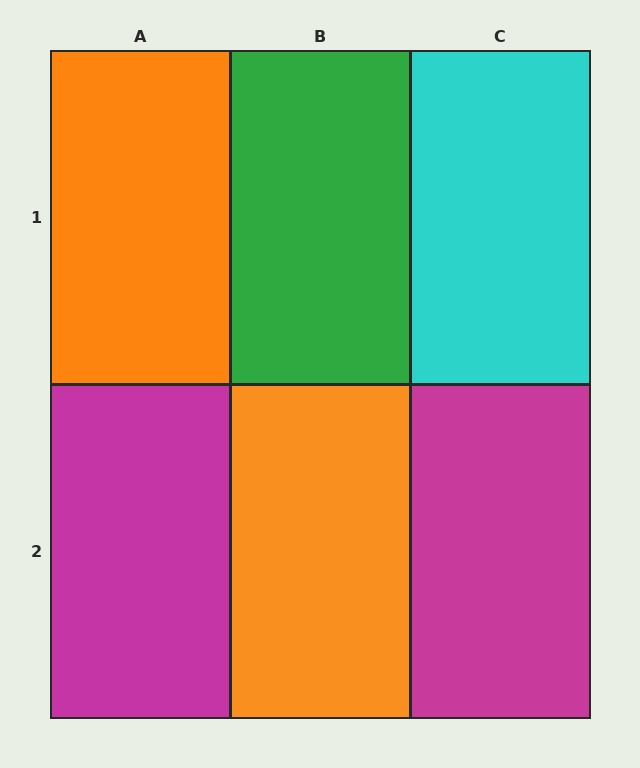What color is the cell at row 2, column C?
Magenta.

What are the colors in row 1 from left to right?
Orange, green, cyan.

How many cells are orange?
2 cells are orange.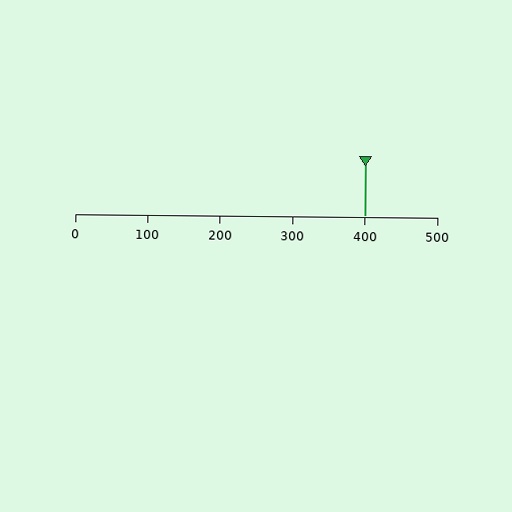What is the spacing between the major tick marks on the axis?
The major ticks are spaced 100 apart.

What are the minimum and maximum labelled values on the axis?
The axis runs from 0 to 500.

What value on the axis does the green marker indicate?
The marker indicates approximately 400.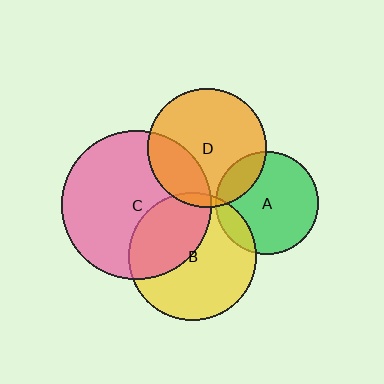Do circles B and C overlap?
Yes.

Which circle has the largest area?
Circle C (pink).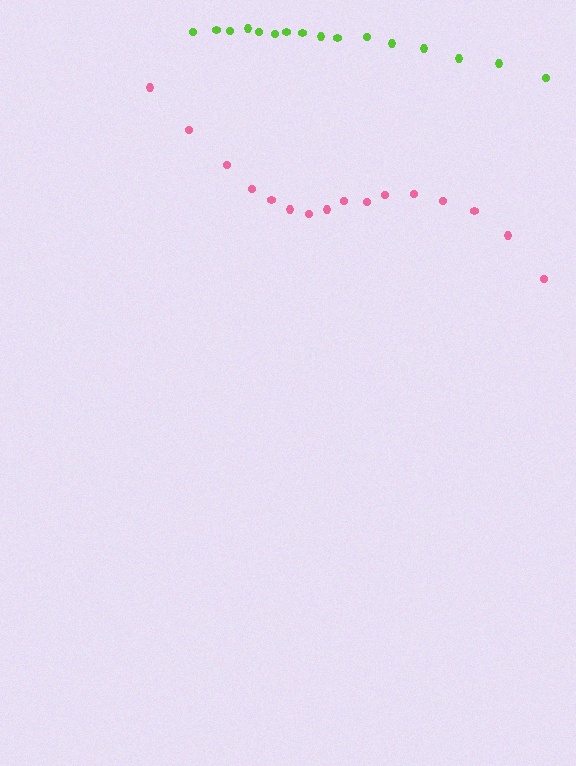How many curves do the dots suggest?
There are 2 distinct paths.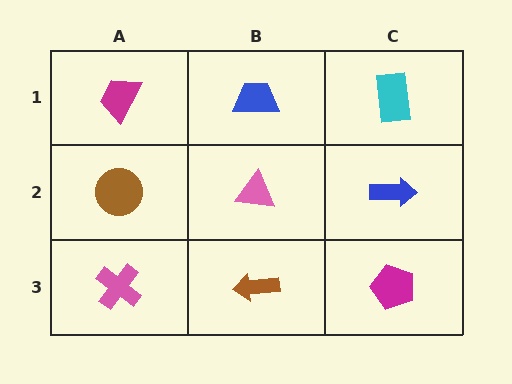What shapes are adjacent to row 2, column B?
A blue trapezoid (row 1, column B), a brown arrow (row 3, column B), a brown circle (row 2, column A), a blue arrow (row 2, column C).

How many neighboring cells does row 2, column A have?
3.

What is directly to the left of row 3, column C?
A brown arrow.